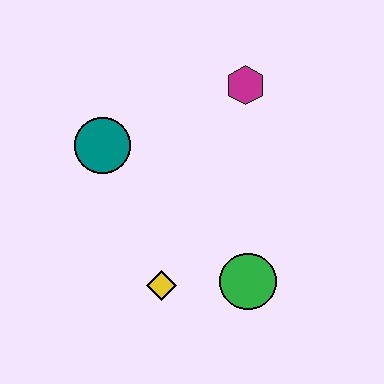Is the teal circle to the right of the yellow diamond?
No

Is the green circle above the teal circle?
No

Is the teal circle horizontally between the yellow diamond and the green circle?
No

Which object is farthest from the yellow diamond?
The magenta hexagon is farthest from the yellow diamond.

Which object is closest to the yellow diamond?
The green circle is closest to the yellow diamond.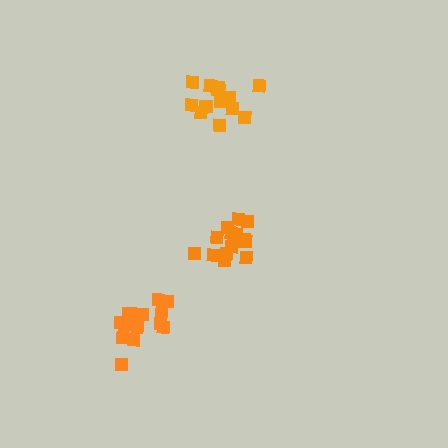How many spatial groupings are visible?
There are 3 spatial groupings.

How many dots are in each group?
Group 1: 14 dots, Group 2: 16 dots, Group 3: 13 dots (43 total).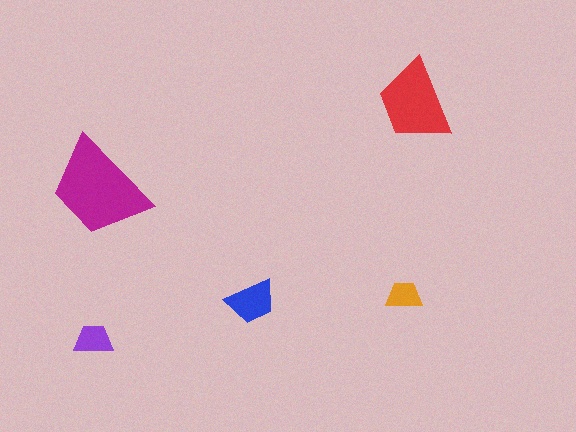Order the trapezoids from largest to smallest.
the magenta one, the red one, the blue one, the purple one, the orange one.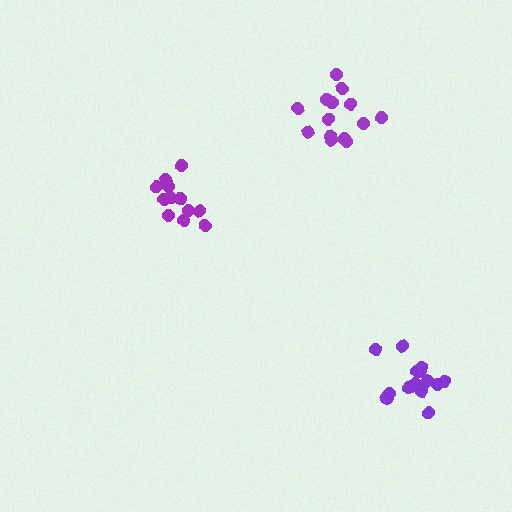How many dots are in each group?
Group 1: 16 dots, Group 2: 14 dots, Group 3: 13 dots (43 total).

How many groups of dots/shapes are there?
There are 3 groups.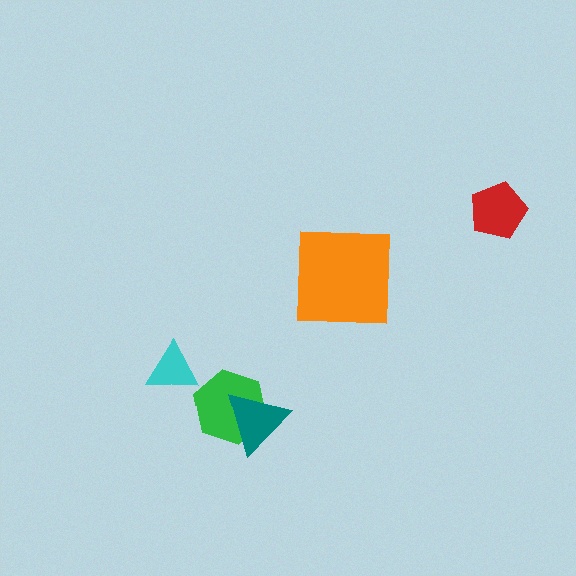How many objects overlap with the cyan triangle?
0 objects overlap with the cyan triangle.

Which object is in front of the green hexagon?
The teal triangle is in front of the green hexagon.